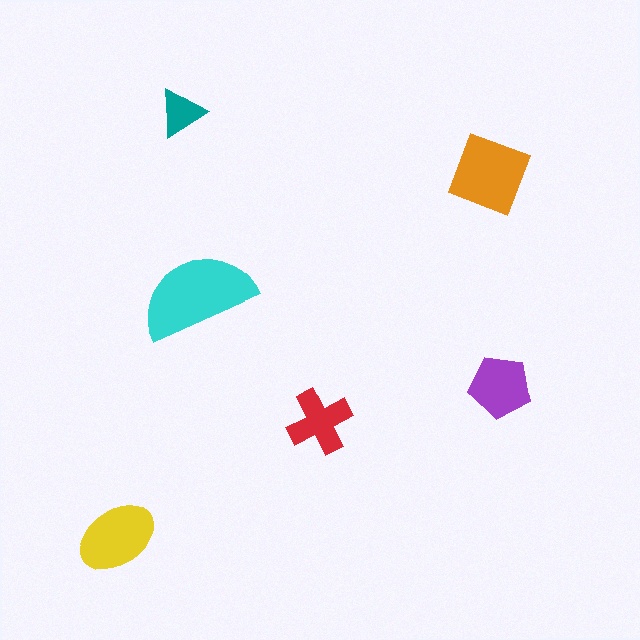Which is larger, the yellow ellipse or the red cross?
The yellow ellipse.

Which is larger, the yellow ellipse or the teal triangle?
The yellow ellipse.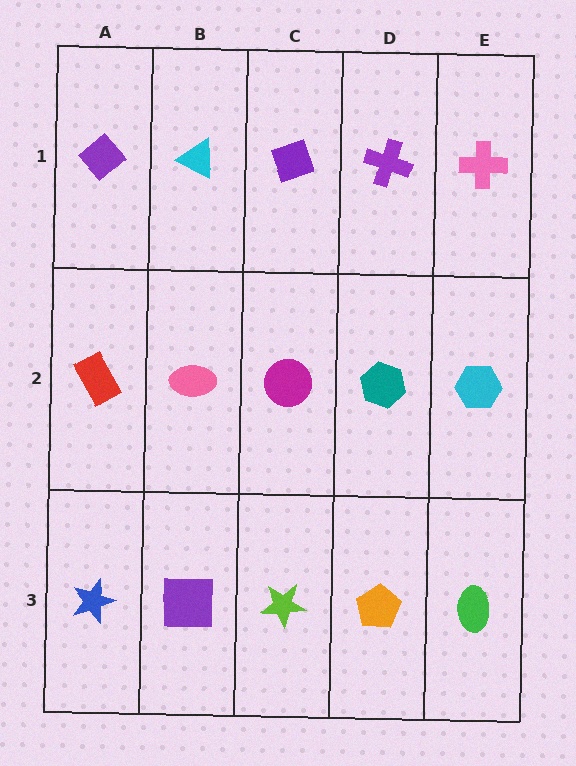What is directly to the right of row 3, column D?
A green ellipse.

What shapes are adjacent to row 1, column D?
A teal hexagon (row 2, column D), a purple diamond (row 1, column C), a pink cross (row 1, column E).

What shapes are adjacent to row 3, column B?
A pink ellipse (row 2, column B), a blue star (row 3, column A), a lime star (row 3, column C).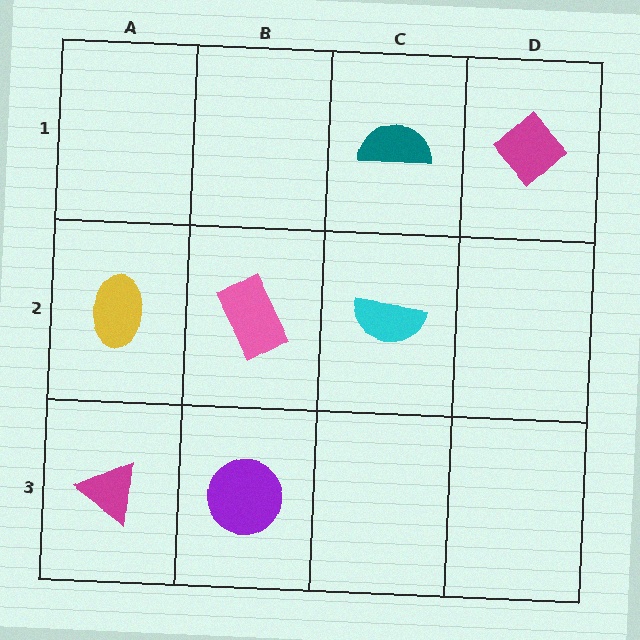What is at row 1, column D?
A magenta diamond.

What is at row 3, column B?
A purple circle.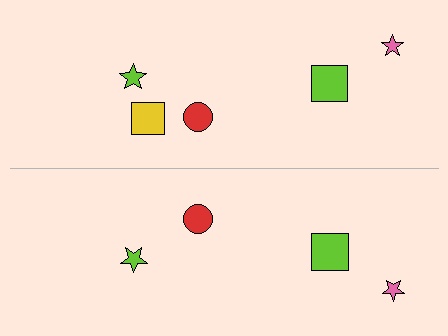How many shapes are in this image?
There are 9 shapes in this image.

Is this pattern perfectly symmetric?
No, the pattern is not perfectly symmetric. A yellow square is missing from the bottom side.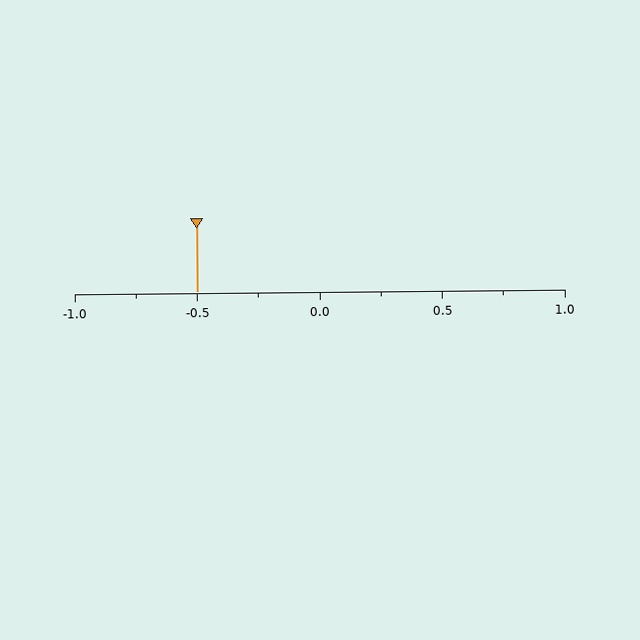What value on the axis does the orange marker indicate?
The marker indicates approximately -0.5.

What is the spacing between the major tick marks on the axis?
The major ticks are spaced 0.5 apart.